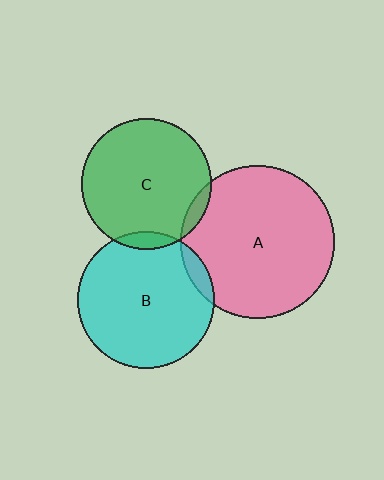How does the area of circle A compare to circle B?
Approximately 1.2 times.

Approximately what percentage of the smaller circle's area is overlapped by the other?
Approximately 5%.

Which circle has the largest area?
Circle A (pink).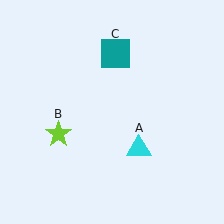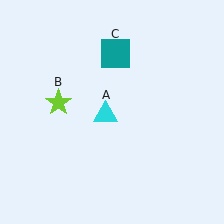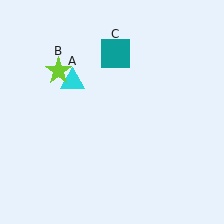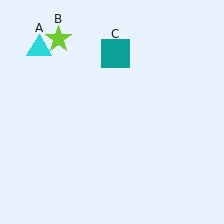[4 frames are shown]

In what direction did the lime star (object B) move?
The lime star (object B) moved up.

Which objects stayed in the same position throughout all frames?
Teal square (object C) remained stationary.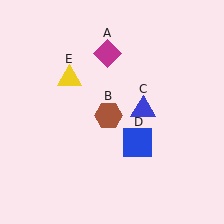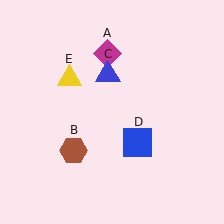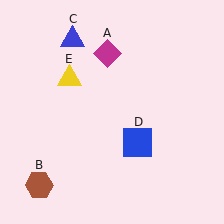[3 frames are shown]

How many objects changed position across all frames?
2 objects changed position: brown hexagon (object B), blue triangle (object C).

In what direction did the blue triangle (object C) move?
The blue triangle (object C) moved up and to the left.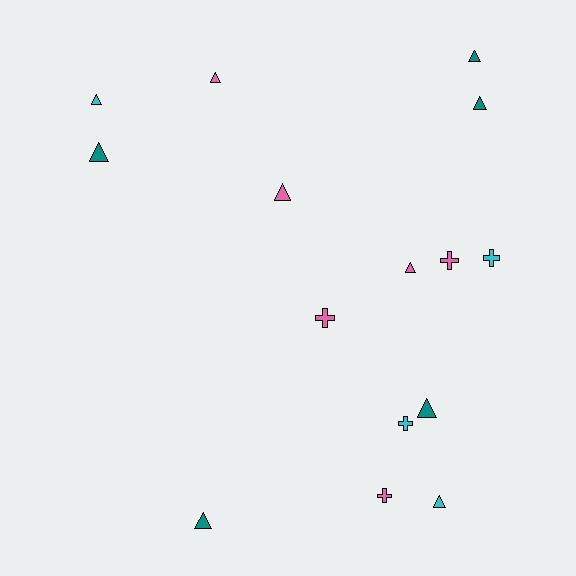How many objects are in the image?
There are 15 objects.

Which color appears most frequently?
Pink, with 6 objects.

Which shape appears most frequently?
Triangle, with 10 objects.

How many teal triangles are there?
There are 5 teal triangles.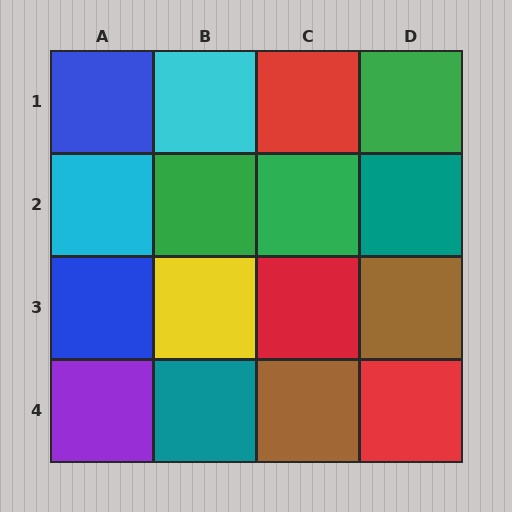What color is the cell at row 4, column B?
Teal.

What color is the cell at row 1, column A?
Blue.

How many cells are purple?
1 cell is purple.